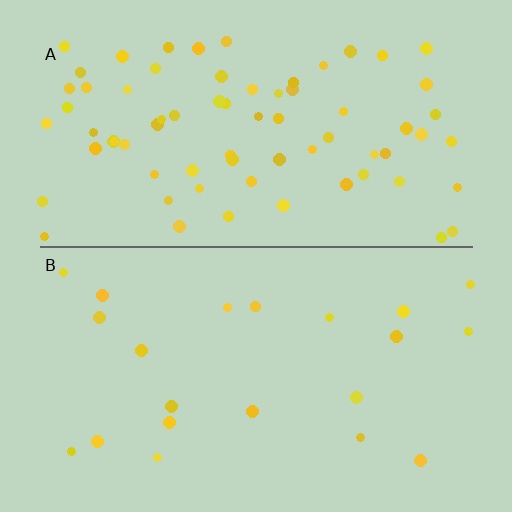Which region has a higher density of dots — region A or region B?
A (the top).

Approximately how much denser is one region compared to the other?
Approximately 3.4× — region A over region B.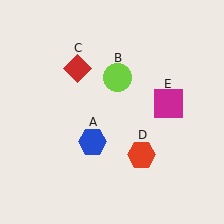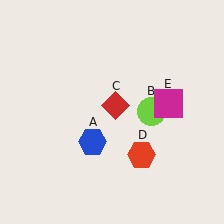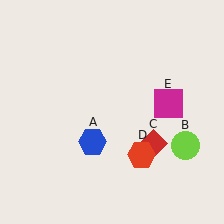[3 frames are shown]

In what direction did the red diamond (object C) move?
The red diamond (object C) moved down and to the right.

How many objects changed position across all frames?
2 objects changed position: lime circle (object B), red diamond (object C).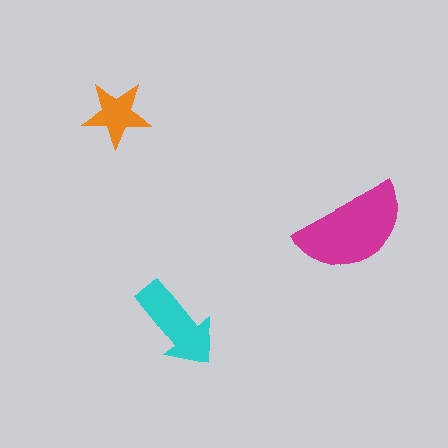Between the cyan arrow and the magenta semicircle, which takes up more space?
The magenta semicircle.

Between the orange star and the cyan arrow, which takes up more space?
The cyan arrow.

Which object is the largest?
The magenta semicircle.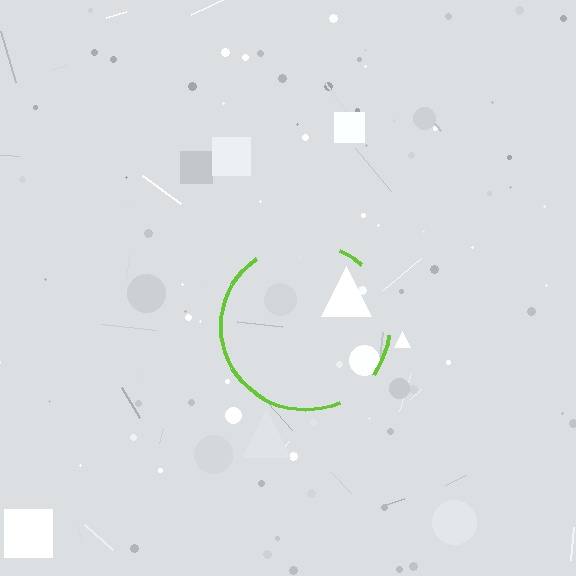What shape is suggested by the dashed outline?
The dashed outline suggests a circle.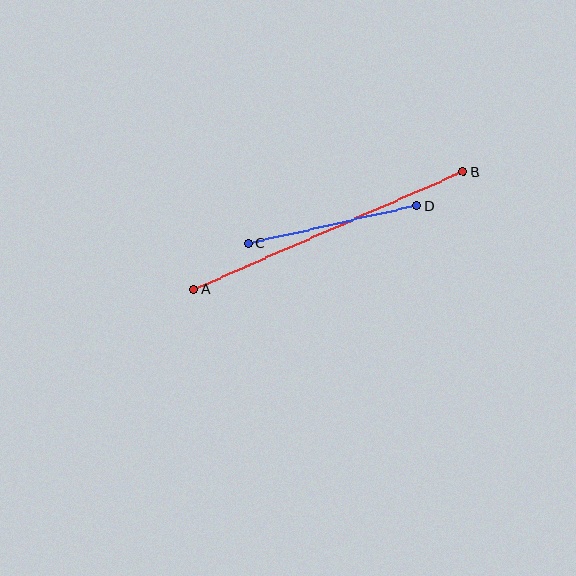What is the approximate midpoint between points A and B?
The midpoint is at approximately (329, 231) pixels.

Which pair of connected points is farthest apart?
Points A and B are farthest apart.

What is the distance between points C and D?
The distance is approximately 173 pixels.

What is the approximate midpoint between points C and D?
The midpoint is at approximately (333, 224) pixels.